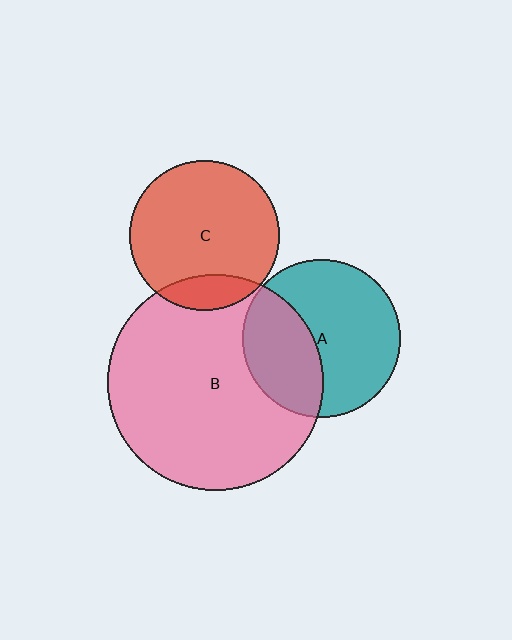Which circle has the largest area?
Circle B (pink).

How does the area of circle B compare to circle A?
Approximately 1.9 times.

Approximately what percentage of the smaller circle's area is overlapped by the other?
Approximately 15%.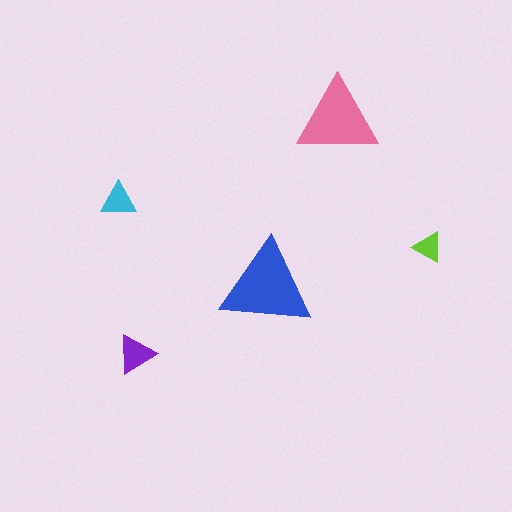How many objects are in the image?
There are 5 objects in the image.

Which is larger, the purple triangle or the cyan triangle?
The purple one.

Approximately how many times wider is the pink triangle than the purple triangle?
About 2 times wider.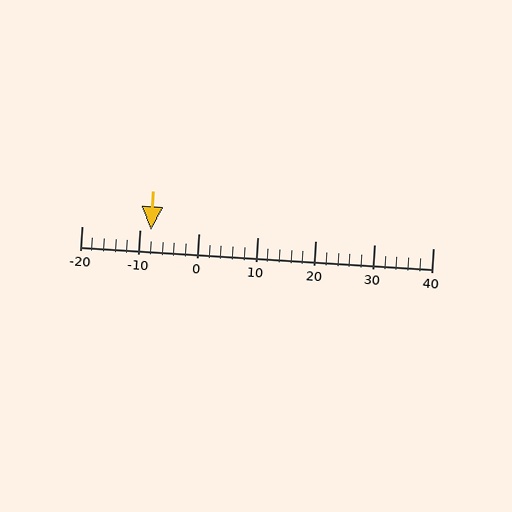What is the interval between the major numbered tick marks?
The major tick marks are spaced 10 units apart.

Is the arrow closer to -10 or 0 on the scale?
The arrow is closer to -10.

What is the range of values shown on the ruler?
The ruler shows values from -20 to 40.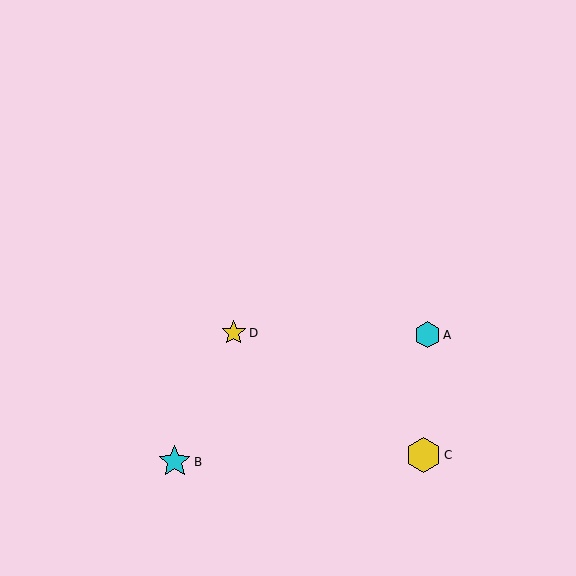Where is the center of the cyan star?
The center of the cyan star is at (175, 462).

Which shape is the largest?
The yellow hexagon (labeled C) is the largest.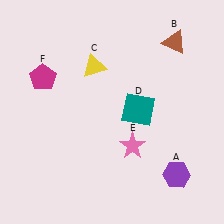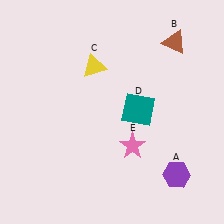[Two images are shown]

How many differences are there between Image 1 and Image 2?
There is 1 difference between the two images.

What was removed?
The magenta pentagon (F) was removed in Image 2.